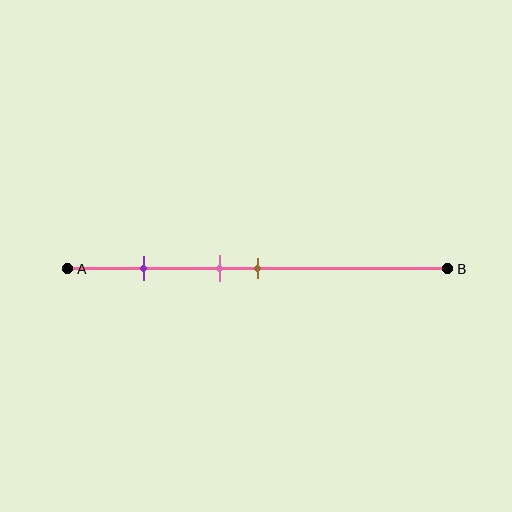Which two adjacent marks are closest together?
The pink and brown marks are the closest adjacent pair.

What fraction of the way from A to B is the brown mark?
The brown mark is approximately 50% (0.5) of the way from A to B.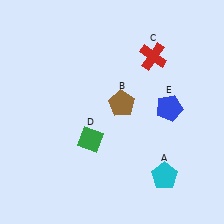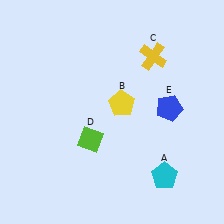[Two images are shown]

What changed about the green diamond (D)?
In Image 1, D is green. In Image 2, it changed to lime.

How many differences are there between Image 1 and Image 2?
There are 3 differences between the two images.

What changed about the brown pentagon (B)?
In Image 1, B is brown. In Image 2, it changed to yellow.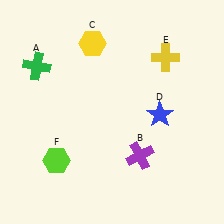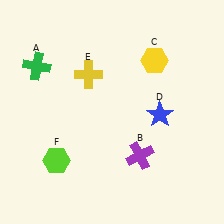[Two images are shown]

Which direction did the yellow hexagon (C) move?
The yellow hexagon (C) moved right.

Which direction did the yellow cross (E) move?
The yellow cross (E) moved left.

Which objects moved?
The objects that moved are: the yellow hexagon (C), the yellow cross (E).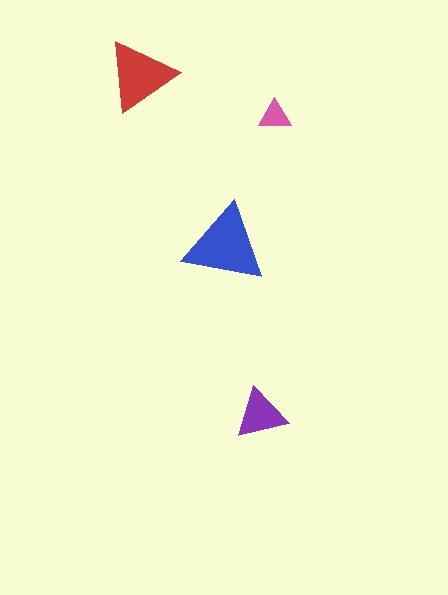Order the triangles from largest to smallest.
the blue one, the red one, the purple one, the pink one.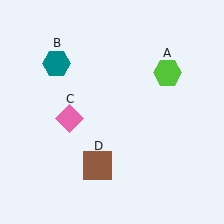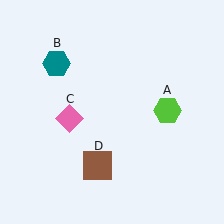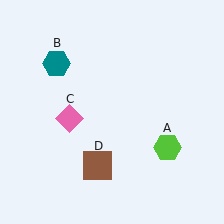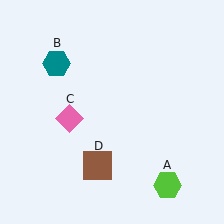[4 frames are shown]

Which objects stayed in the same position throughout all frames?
Teal hexagon (object B) and pink diamond (object C) and brown square (object D) remained stationary.